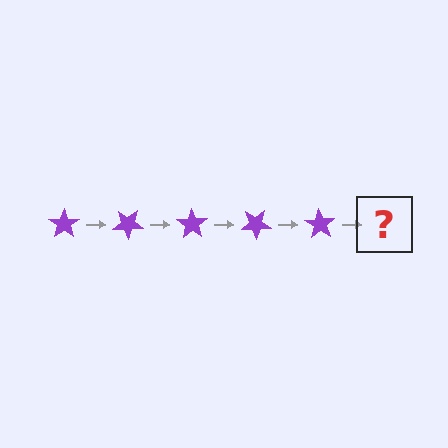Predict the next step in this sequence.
The next step is a purple star rotated 175 degrees.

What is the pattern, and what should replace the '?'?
The pattern is that the star rotates 35 degrees each step. The '?' should be a purple star rotated 175 degrees.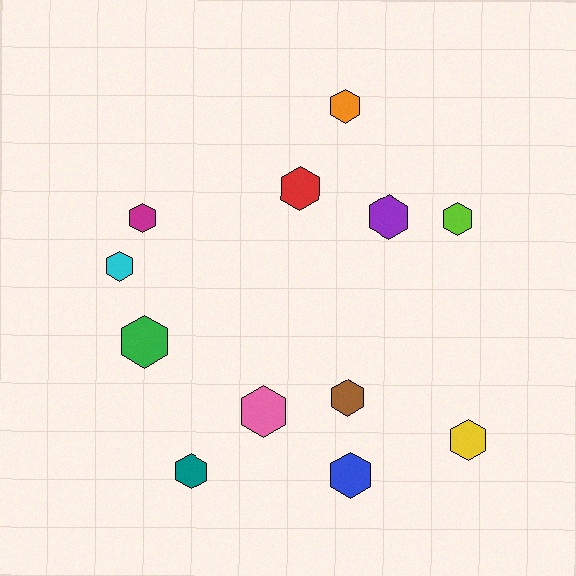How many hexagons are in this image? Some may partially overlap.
There are 12 hexagons.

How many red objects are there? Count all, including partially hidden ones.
There is 1 red object.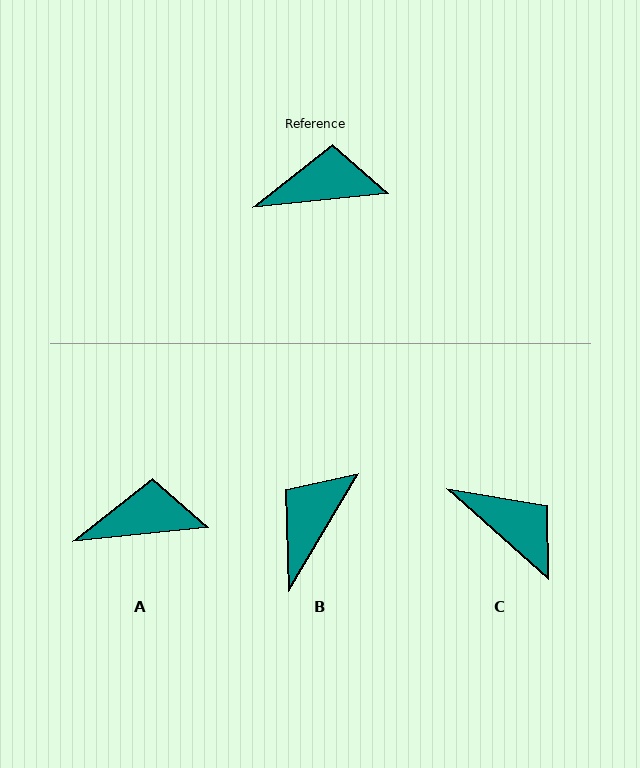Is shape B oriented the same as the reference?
No, it is off by about 53 degrees.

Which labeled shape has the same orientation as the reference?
A.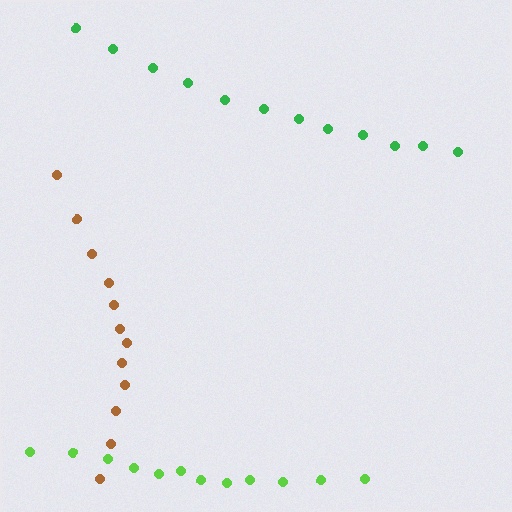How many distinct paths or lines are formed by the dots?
There are 3 distinct paths.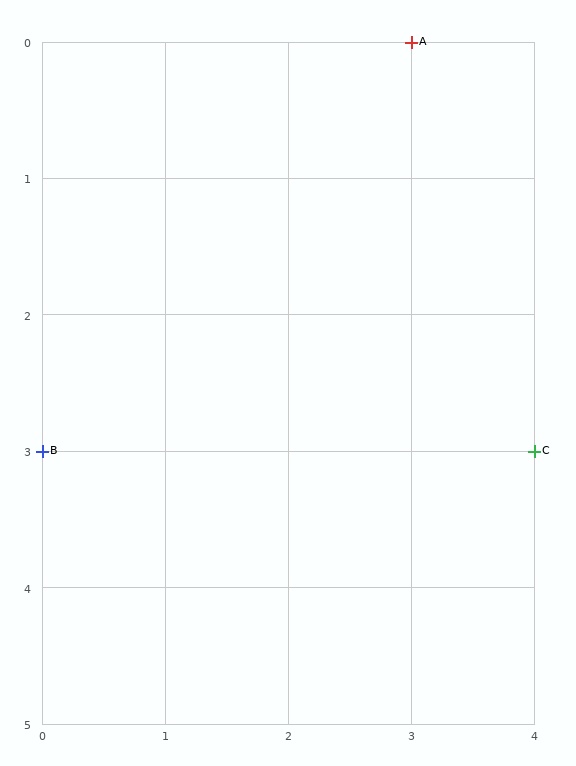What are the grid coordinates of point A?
Point A is at grid coordinates (3, 0).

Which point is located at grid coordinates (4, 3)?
Point C is at (4, 3).